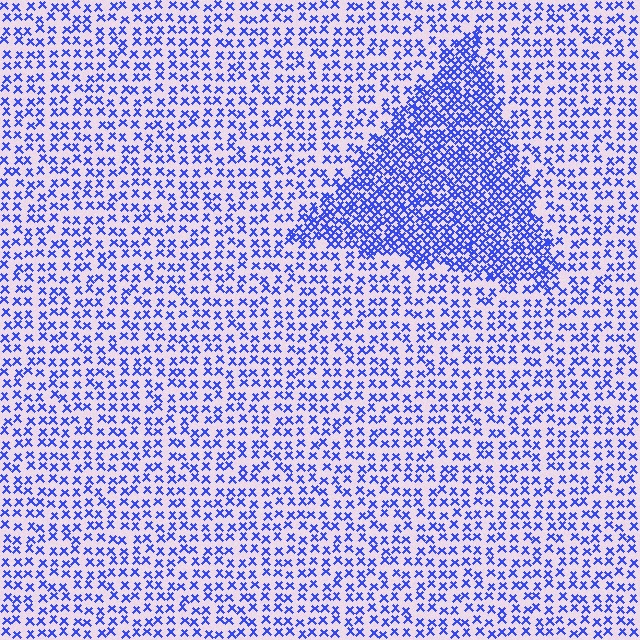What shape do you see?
I see a triangle.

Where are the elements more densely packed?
The elements are more densely packed inside the triangle boundary.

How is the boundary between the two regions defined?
The boundary is defined by a change in element density (approximately 2.2x ratio). All elements are the same color, size, and shape.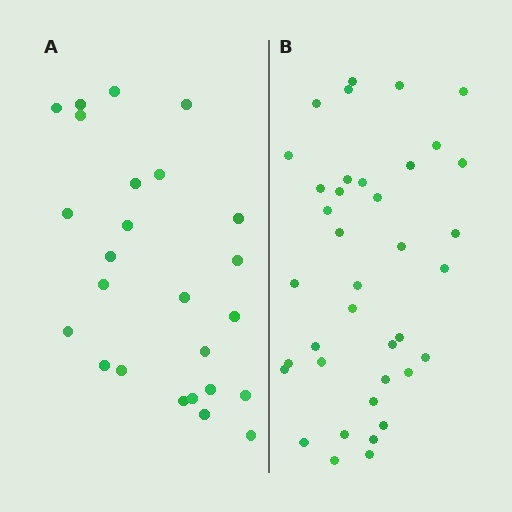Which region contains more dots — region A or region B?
Region B (the right region) has more dots.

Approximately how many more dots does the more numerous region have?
Region B has approximately 15 more dots than region A.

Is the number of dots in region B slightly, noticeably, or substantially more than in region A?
Region B has substantially more. The ratio is roughly 1.5 to 1.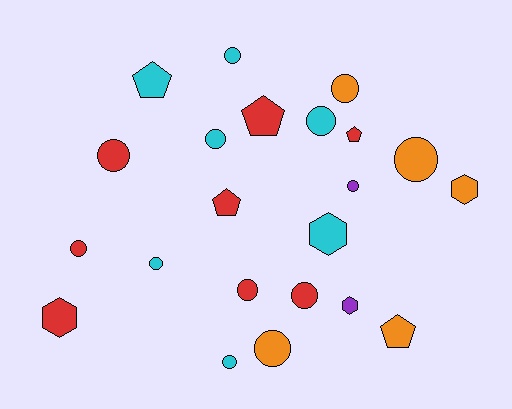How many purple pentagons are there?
There are no purple pentagons.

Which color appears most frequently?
Red, with 8 objects.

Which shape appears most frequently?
Circle, with 13 objects.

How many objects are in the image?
There are 22 objects.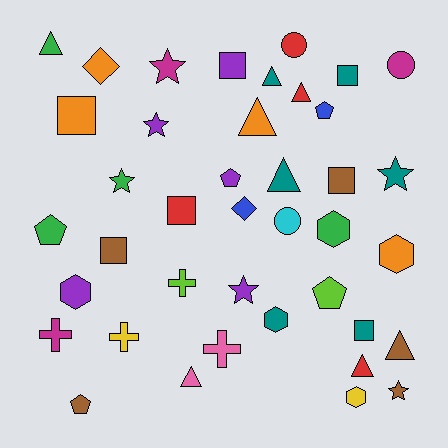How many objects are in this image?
There are 40 objects.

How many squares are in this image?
There are 7 squares.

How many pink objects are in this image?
There are 2 pink objects.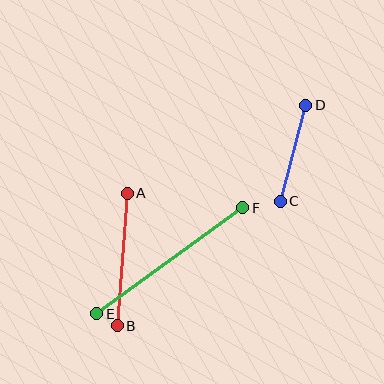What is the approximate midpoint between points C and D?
The midpoint is at approximately (293, 153) pixels.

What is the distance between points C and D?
The distance is approximately 99 pixels.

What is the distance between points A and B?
The distance is approximately 133 pixels.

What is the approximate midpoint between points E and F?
The midpoint is at approximately (170, 261) pixels.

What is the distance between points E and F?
The distance is approximately 180 pixels.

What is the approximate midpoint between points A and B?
The midpoint is at approximately (122, 260) pixels.